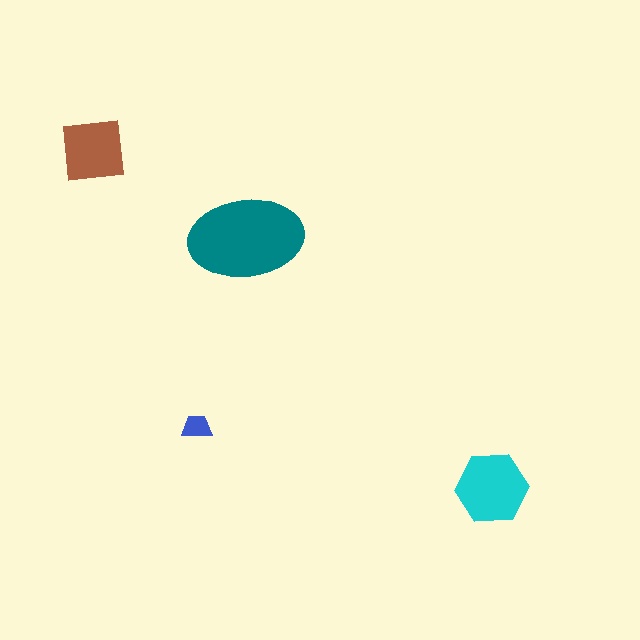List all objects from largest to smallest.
The teal ellipse, the cyan hexagon, the brown square, the blue trapezoid.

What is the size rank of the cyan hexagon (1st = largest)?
2nd.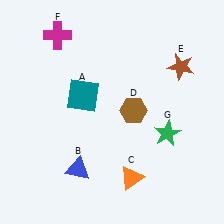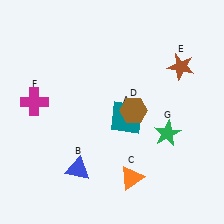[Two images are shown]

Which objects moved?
The objects that moved are: the teal square (A), the magenta cross (F).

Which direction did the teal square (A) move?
The teal square (A) moved right.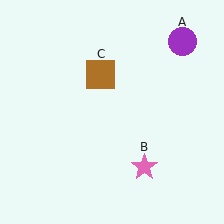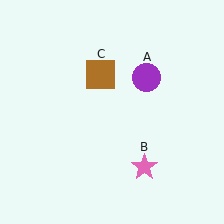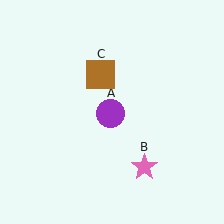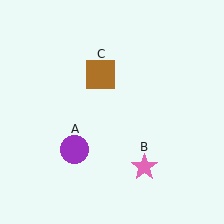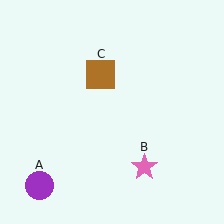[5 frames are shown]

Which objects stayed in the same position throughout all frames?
Pink star (object B) and brown square (object C) remained stationary.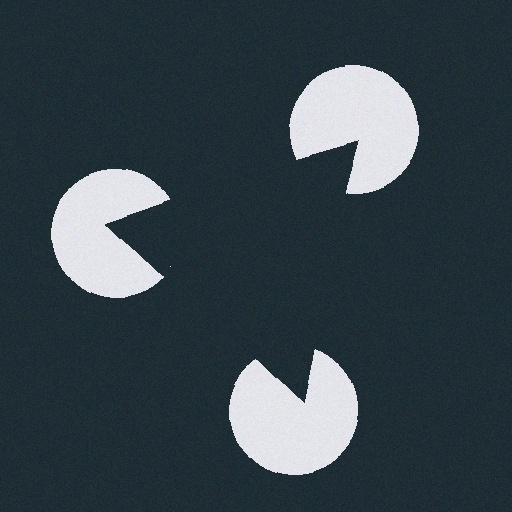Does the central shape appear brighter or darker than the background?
It typically appears slightly darker than the background, even though no actual brightness change is drawn.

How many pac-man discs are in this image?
There are 3 — one at each vertex of the illusory triangle.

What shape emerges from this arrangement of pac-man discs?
An illusory triangle — its edges are inferred from the aligned wedge cuts in the pac-man discs, not physically drawn.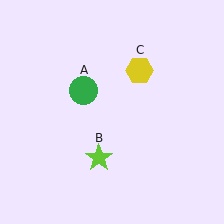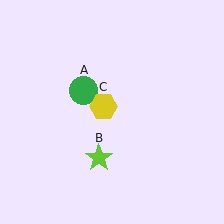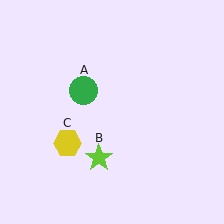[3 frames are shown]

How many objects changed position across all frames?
1 object changed position: yellow hexagon (object C).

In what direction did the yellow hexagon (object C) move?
The yellow hexagon (object C) moved down and to the left.